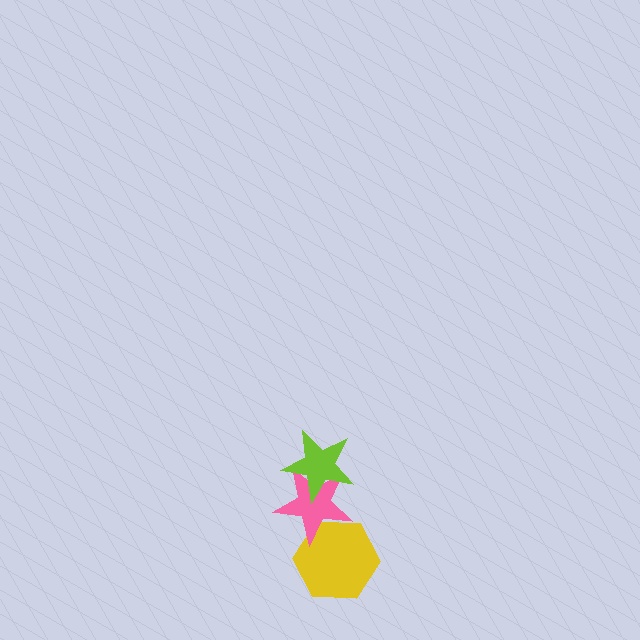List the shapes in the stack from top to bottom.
From top to bottom: the lime star, the pink star, the yellow hexagon.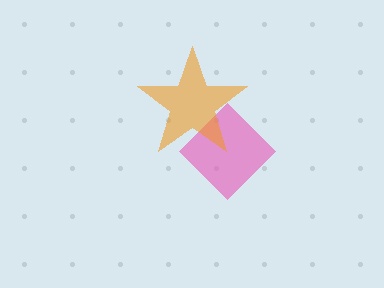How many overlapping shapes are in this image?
There are 2 overlapping shapes in the image.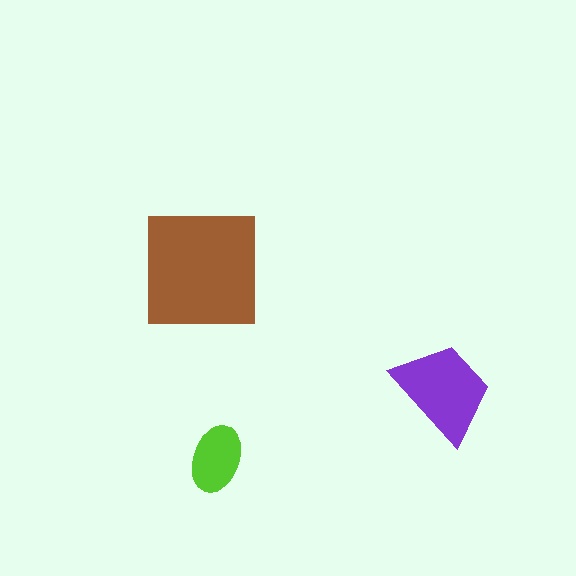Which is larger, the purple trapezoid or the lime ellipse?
The purple trapezoid.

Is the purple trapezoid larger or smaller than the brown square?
Smaller.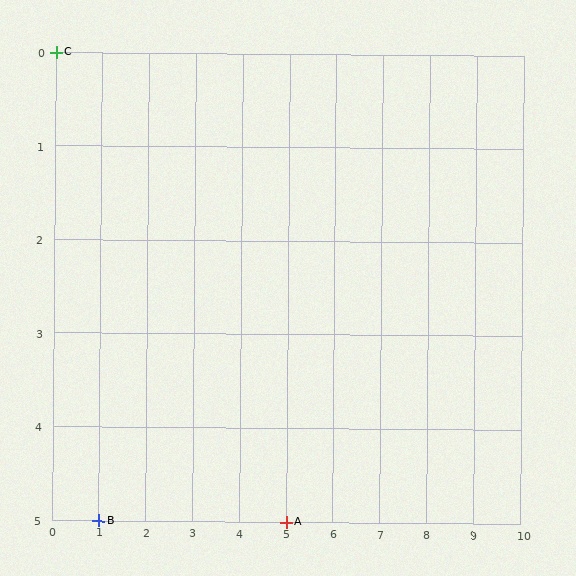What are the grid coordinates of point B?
Point B is at grid coordinates (1, 5).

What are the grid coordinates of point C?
Point C is at grid coordinates (0, 0).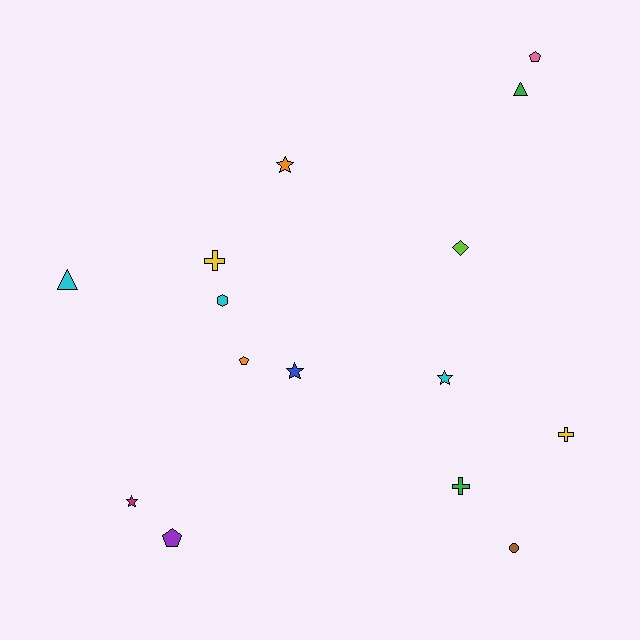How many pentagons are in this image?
There are 3 pentagons.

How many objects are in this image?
There are 15 objects.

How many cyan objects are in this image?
There are 3 cyan objects.